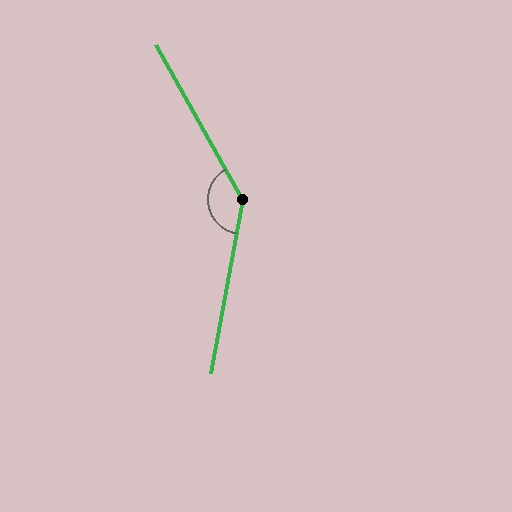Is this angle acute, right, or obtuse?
It is obtuse.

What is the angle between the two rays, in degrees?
Approximately 140 degrees.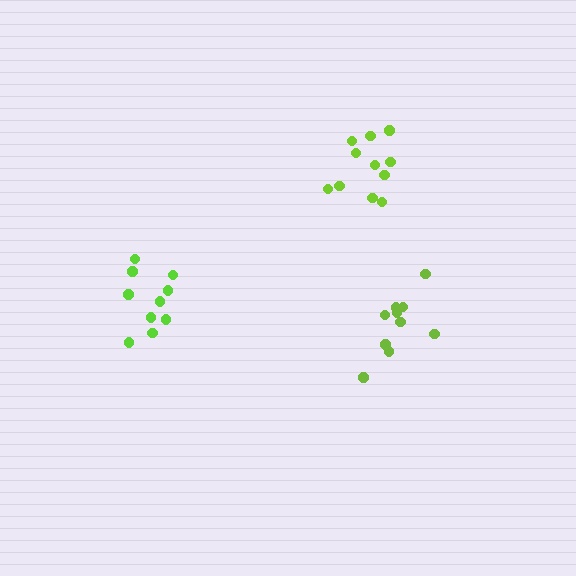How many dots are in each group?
Group 1: 10 dots, Group 2: 10 dots, Group 3: 11 dots (31 total).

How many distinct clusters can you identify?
There are 3 distinct clusters.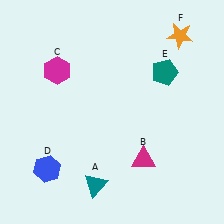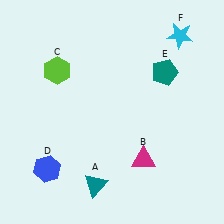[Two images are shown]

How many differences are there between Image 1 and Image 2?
There are 2 differences between the two images.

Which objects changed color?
C changed from magenta to lime. F changed from orange to cyan.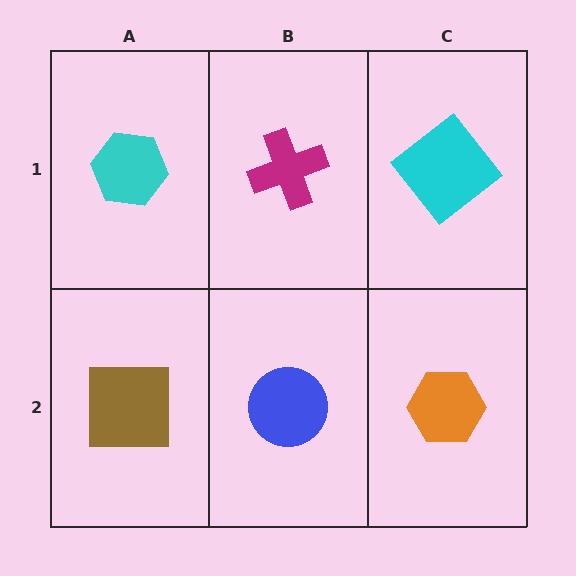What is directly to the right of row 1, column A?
A magenta cross.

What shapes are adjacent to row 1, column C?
An orange hexagon (row 2, column C), a magenta cross (row 1, column B).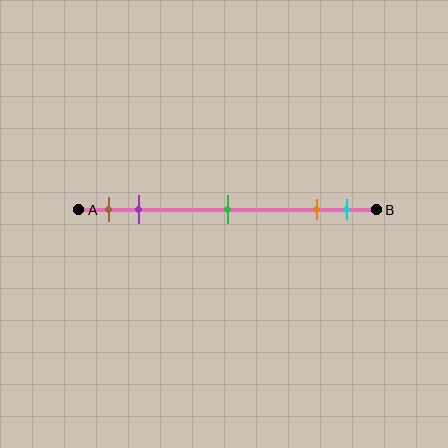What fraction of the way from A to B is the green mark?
The green mark is approximately 50% (0.5) of the way from A to B.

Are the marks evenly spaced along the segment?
No, the marks are not evenly spaced.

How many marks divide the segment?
There are 5 marks dividing the segment.